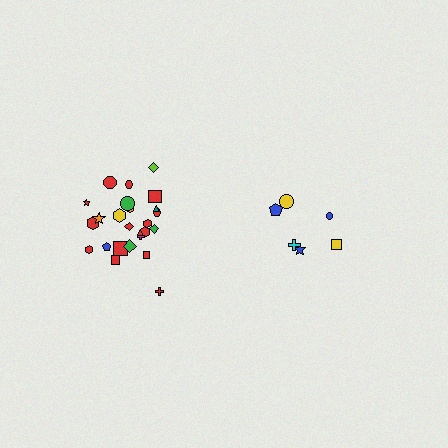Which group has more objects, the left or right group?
The left group.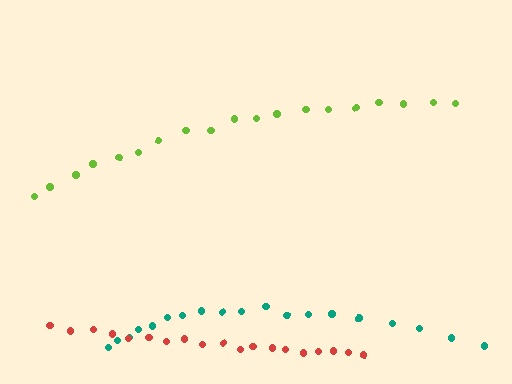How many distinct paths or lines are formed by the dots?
There are 3 distinct paths.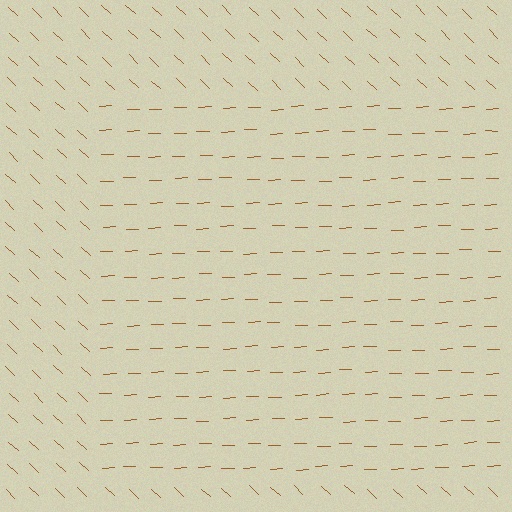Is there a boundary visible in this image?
Yes, there is a texture boundary formed by a change in line orientation.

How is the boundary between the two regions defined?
The boundary is defined purely by a change in line orientation (approximately 45 degrees difference). All lines are the same color and thickness.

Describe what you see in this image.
The image is filled with small brown line segments. A rectangle region in the image has lines oriented differently from the surrounding lines, creating a visible texture boundary.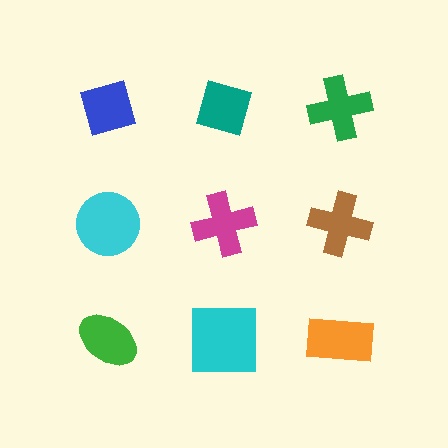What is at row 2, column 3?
A brown cross.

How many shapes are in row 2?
3 shapes.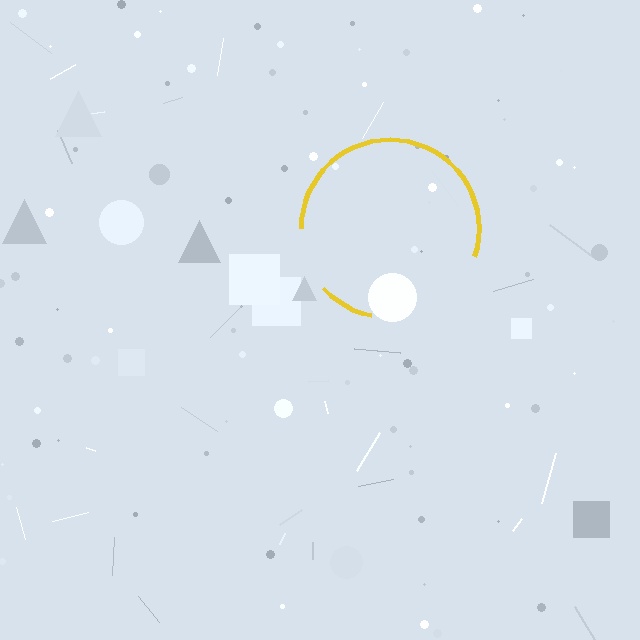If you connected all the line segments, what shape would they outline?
They would outline a circle.